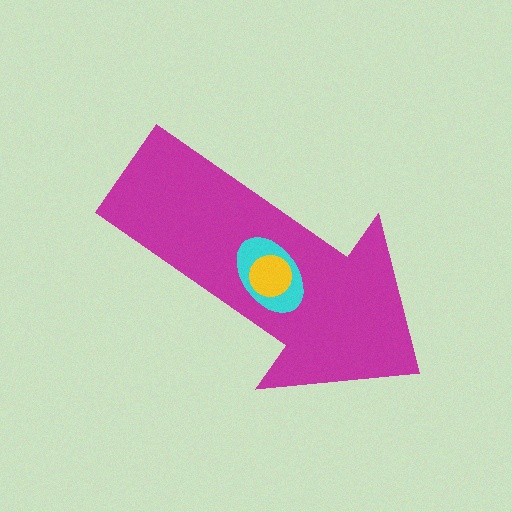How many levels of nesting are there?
3.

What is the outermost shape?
The magenta arrow.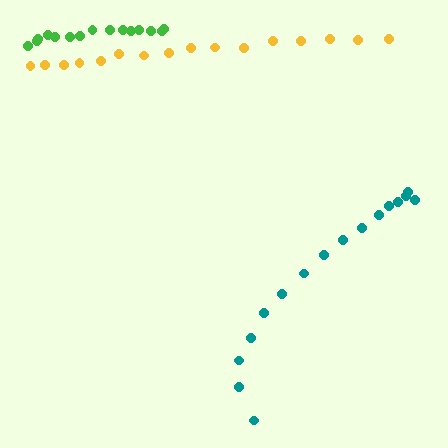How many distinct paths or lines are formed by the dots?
There are 3 distinct paths.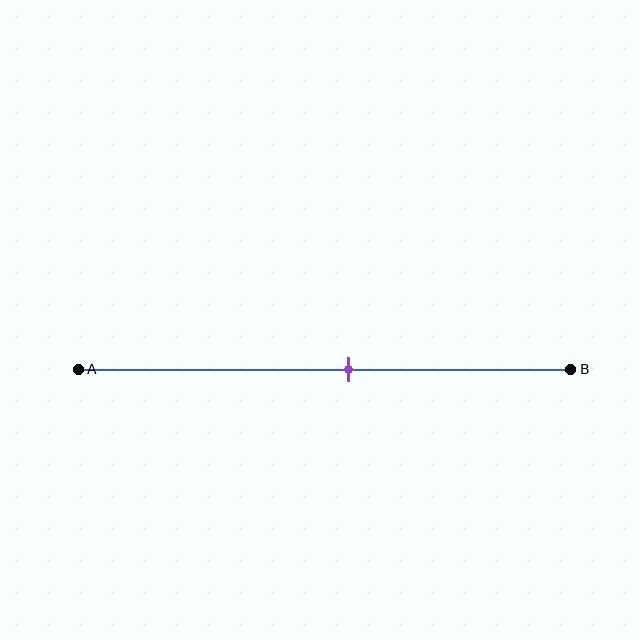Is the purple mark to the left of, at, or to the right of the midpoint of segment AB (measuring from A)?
The purple mark is to the right of the midpoint of segment AB.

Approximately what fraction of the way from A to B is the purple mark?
The purple mark is approximately 55% of the way from A to B.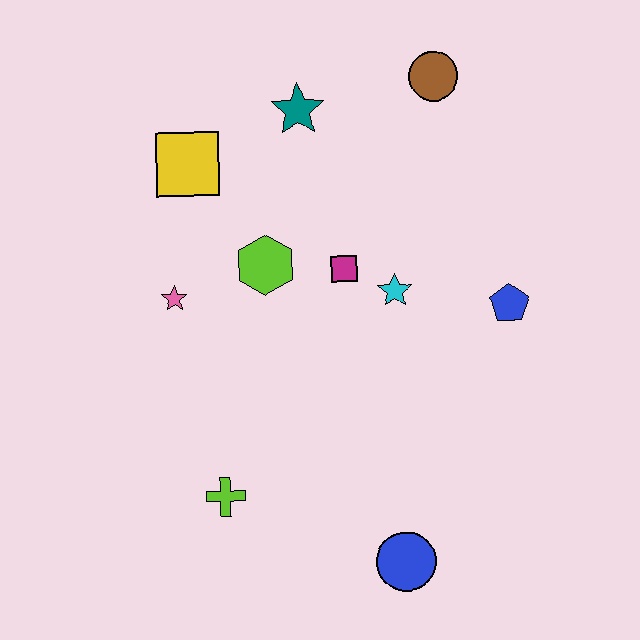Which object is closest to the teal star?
The yellow square is closest to the teal star.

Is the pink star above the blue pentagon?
Yes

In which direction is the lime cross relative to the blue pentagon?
The lime cross is to the left of the blue pentagon.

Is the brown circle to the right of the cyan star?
Yes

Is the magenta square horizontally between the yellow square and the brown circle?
Yes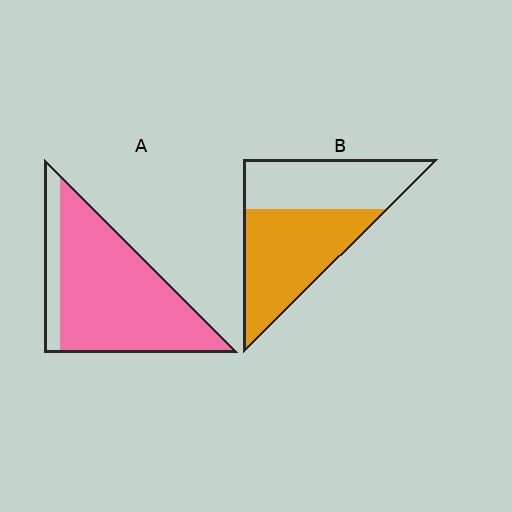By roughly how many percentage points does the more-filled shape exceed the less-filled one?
By roughly 30 percentage points (A over B).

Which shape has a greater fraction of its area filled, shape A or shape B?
Shape A.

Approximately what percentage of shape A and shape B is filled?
A is approximately 85% and B is approximately 55%.